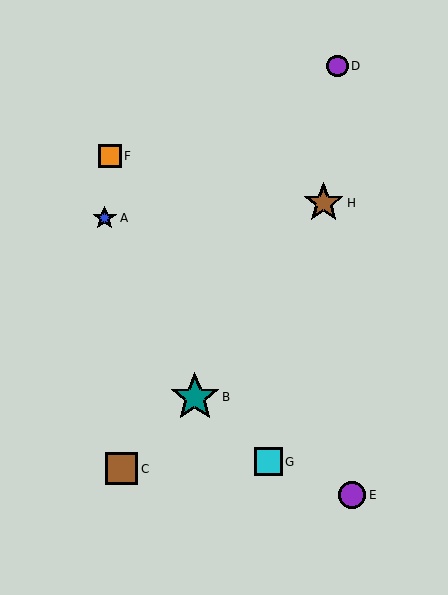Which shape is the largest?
The teal star (labeled B) is the largest.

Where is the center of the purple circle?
The center of the purple circle is at (337, 66).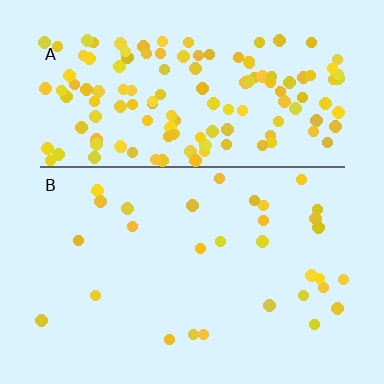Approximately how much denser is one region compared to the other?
Approximately 4.9× — region A over region B.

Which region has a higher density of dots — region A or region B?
A (the top).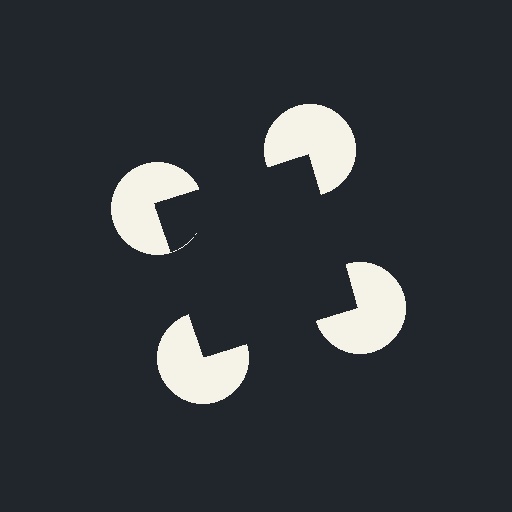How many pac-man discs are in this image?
There are 4 — one at each vertex of the illusory square.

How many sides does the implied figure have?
4 sides.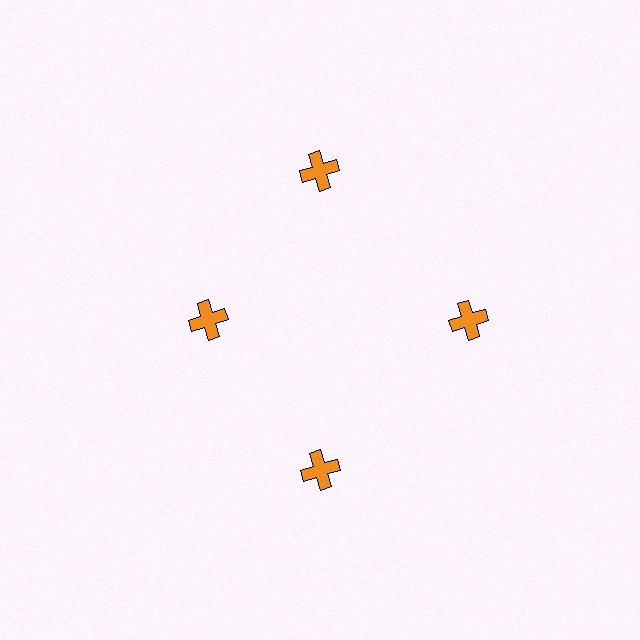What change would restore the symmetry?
The symmetry would be restored by moving it outward, back onto the ring so that all 4 crosses sit at equal angles and equal distance from the center.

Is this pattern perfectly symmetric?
No. The 4 orange crosses are arranged in a ring, but one element near the 9 o'clock position is pulled inward toward the center, breaking the 4-fold rotational symmetry.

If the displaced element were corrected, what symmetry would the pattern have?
It would have 4-fold rotational symmetry — the pattern would map onto itself every 90 degrees.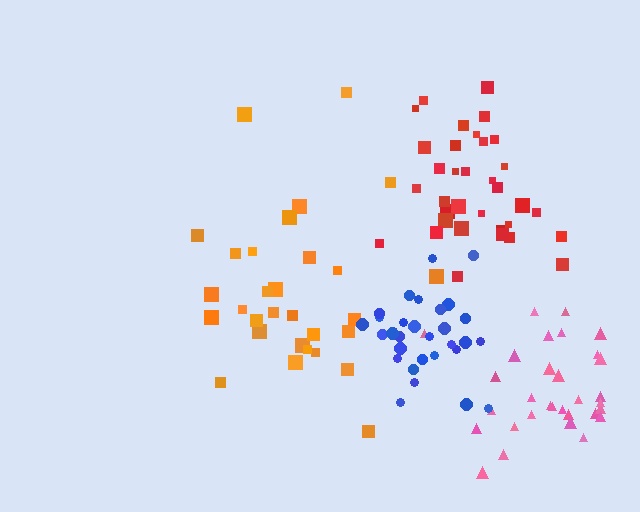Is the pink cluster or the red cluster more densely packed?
Red.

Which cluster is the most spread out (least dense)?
Orange.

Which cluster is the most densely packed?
Blue.